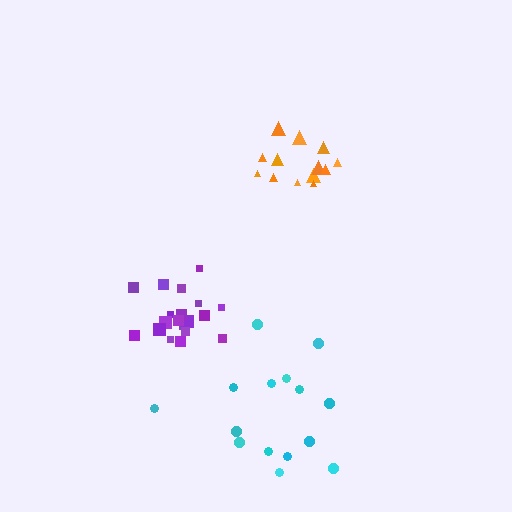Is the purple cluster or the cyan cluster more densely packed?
Purple.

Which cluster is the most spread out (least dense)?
Cyan.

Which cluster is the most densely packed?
Purple.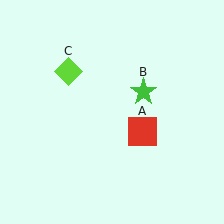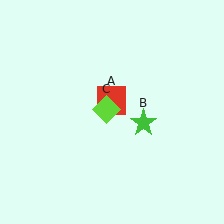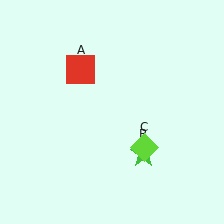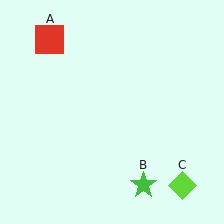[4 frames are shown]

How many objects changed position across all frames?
3 objects changed position: red square (object A), green star (object B), lime diamond (object C).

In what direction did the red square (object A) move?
The red square (object A) moved up and to the left.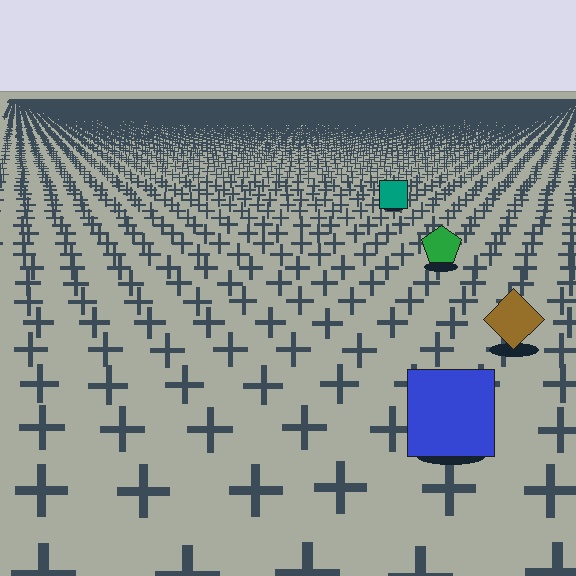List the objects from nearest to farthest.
From nearest to farthest: the blue square, the brown diamond, the green pentagon, the teal square.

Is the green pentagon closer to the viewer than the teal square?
Yes. The green pentagon is closer — you can tell from the texture gradient: the ground texture is coarser near it.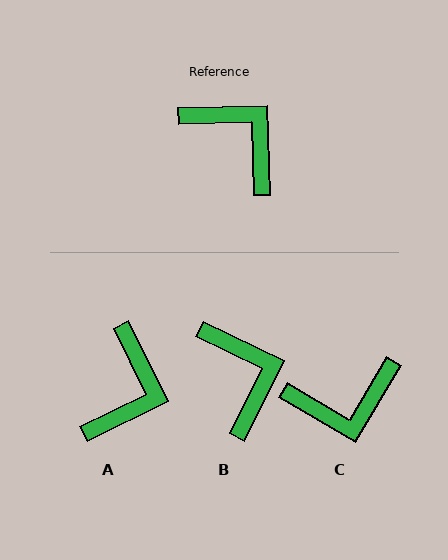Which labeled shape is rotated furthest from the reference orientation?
C, about 122 degrees away.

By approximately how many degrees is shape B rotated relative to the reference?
Approximately 27 degrees clockwise.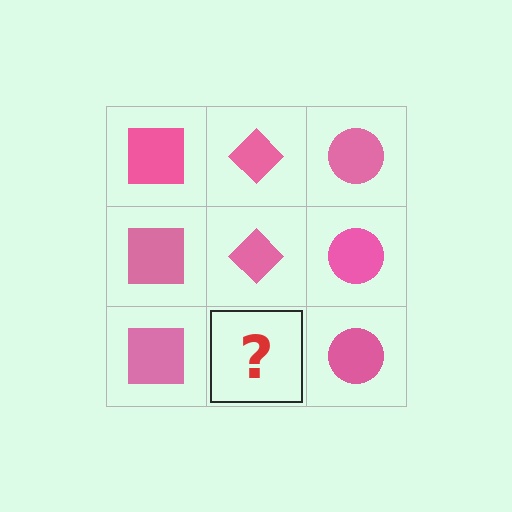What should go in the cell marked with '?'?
The missing cell should contain a pink diamond.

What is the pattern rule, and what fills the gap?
The rule is that each column has a consistent shape. The gap should be filled with a pink diamond.